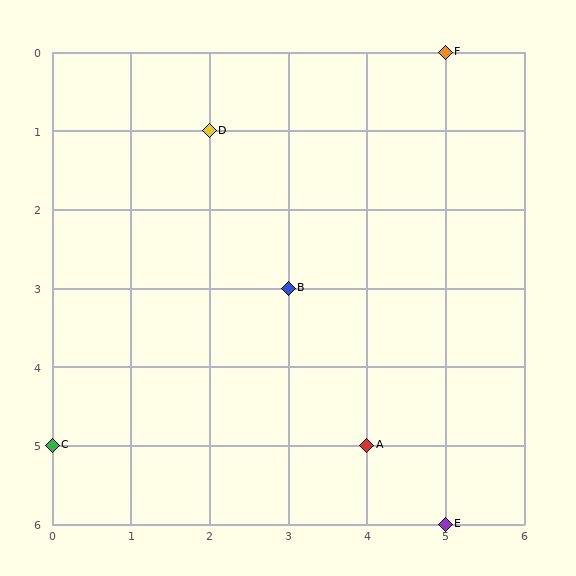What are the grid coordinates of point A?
Point A is at grid coordinates (4, 5).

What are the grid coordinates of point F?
Point F is at grid coordinates (5, 0).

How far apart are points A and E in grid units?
Points A and E are 1 column and 1 row apart (about 1.4 grid units diagonally).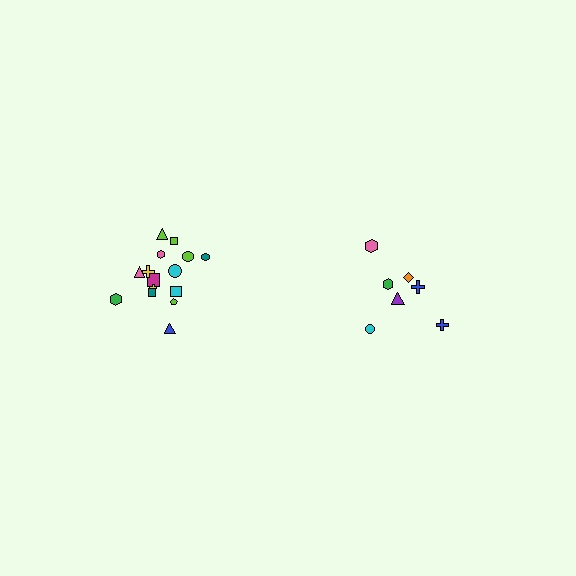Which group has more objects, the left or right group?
The left group.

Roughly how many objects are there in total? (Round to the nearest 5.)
Roughly 20 objects in total.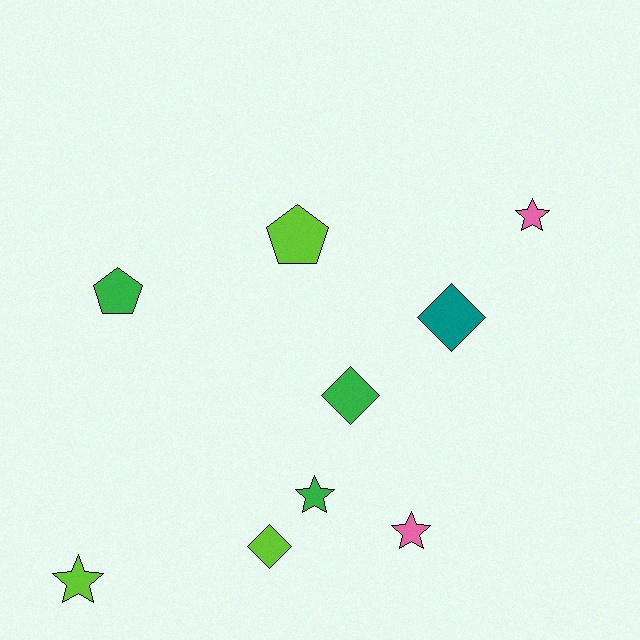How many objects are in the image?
There are 9 objects.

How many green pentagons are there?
There is 1 green pentagon.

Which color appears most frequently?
Green, with 3 objects.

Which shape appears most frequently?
Star, with 4 objects.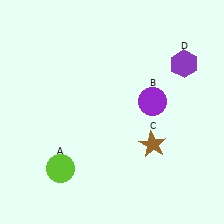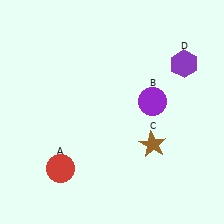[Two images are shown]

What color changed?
The circle (A) changed from lime in Image 1 to red in Image 2.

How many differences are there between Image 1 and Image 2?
There is 1 difference between the two images.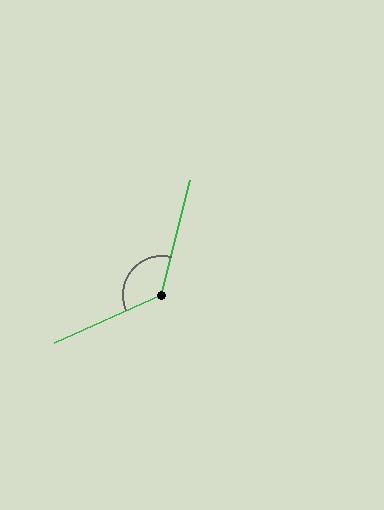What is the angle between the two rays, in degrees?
Approximately 128 degrees.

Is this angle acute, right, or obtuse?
It is obtuse.